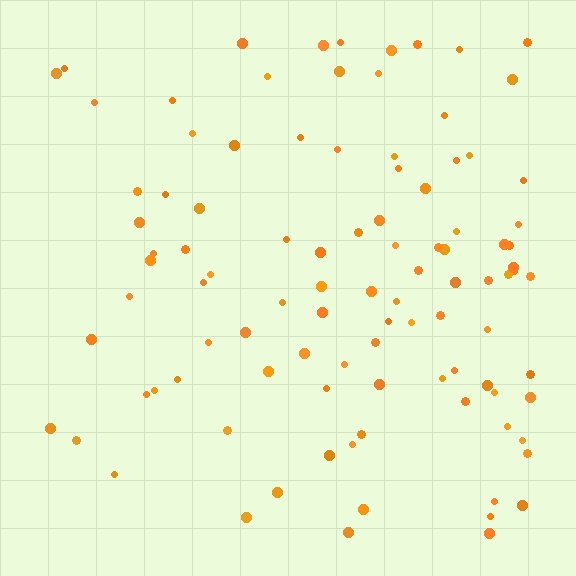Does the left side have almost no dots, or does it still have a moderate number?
Still a moderate number, just noticeably fewer than the right.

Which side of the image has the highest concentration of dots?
The right.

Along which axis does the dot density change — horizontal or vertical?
Horizontal.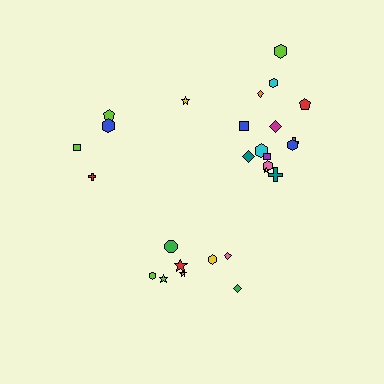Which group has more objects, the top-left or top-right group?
The top-right group.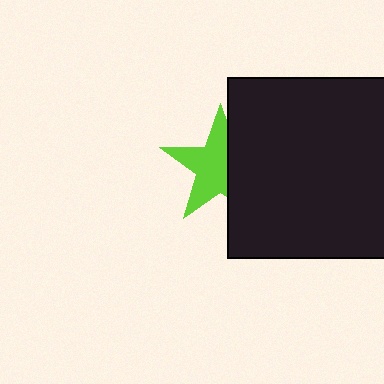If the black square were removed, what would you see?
You would see the complete lime star.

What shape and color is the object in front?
The object in front is a black square.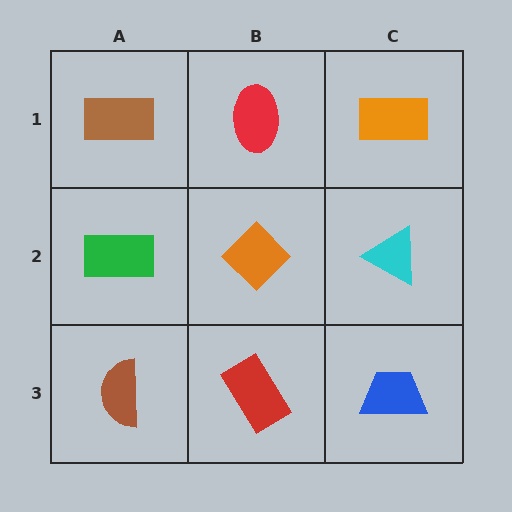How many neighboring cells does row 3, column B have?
3.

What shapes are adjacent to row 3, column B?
An orange diamond (row 2, column B), a brown semicircle (row 3, column A), a blue trapezoid (row 3, column C).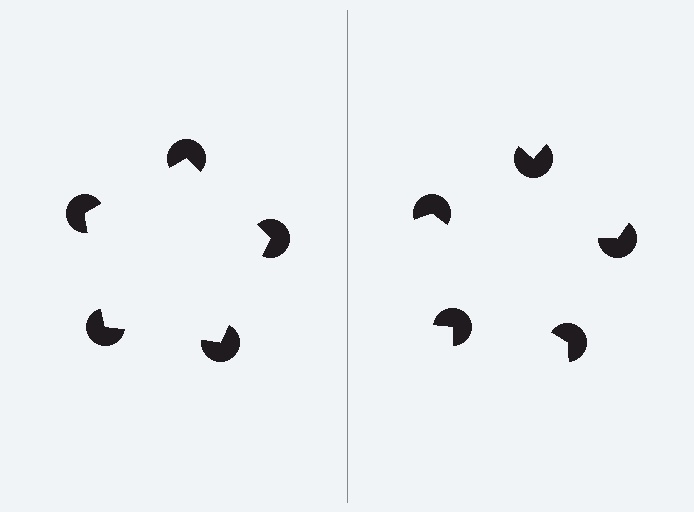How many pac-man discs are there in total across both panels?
10 — 5 on each side.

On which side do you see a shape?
An illusory pentagon appears on the left side. On the right side the wedge cuts are rotated, so no coherent shape forms.